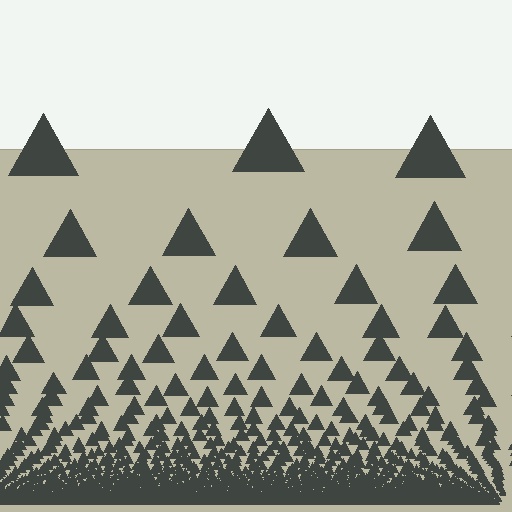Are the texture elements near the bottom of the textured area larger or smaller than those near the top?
Smaller. The gradient is inverted — elements near the bottom are smaller and denser.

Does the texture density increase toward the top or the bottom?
Density increases toward the bottom.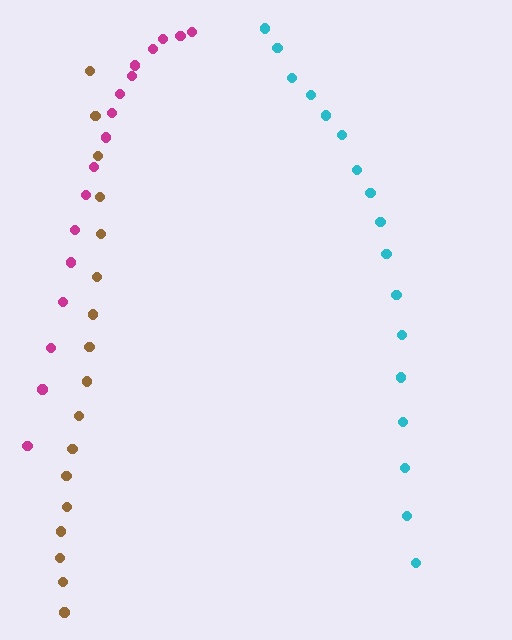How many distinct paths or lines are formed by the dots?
There are 3 distinct paths.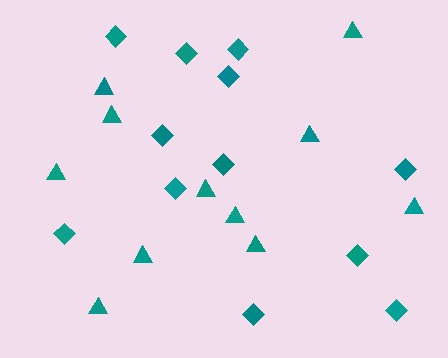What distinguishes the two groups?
There are 2 groups: one group of triangles (11) and one group of diamonds (12).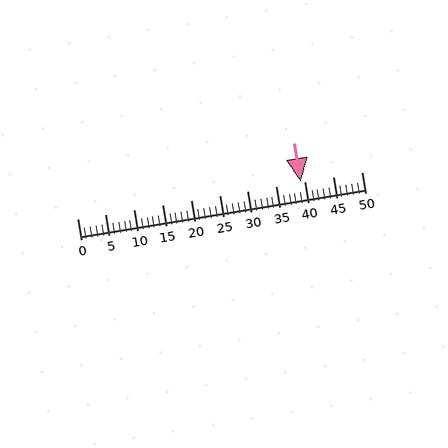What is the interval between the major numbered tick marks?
The major tick marks are spaced 5 units apart.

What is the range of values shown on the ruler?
The ruler shows values from 0 to 50.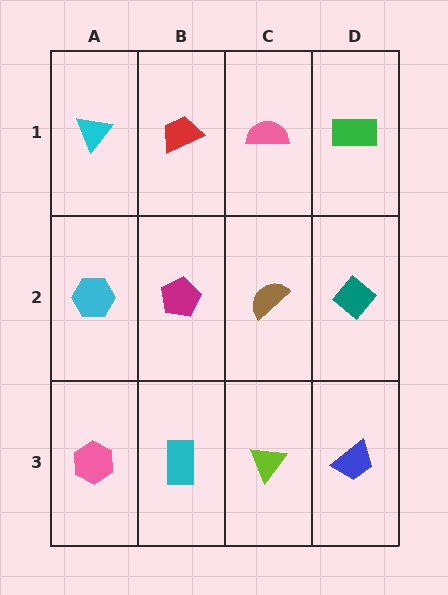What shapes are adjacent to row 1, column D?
A teal diamond (row 2, column D), a pink semicircle (row 1, column C).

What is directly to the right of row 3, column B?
A lime triangle.